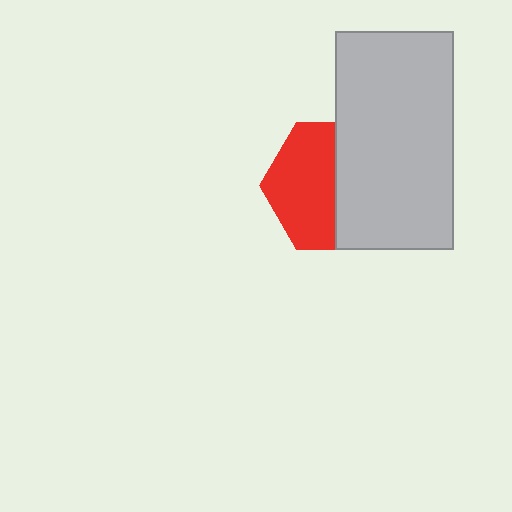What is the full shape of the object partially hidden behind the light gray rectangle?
The partially hidden object is a red hexagon.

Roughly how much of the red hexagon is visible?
About half of it is visible (roughly 52%).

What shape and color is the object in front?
The object in front is a light gray rectangle.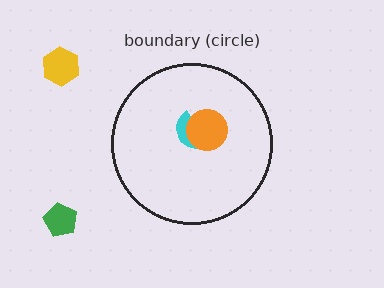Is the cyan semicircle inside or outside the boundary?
Inside.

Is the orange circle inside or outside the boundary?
Inside.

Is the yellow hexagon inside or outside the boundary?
Outside.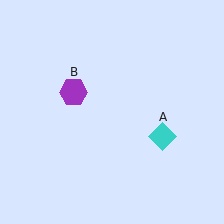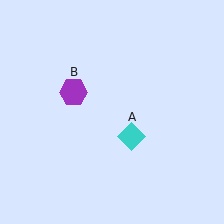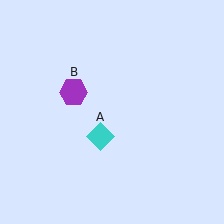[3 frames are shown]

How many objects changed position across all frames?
1 object changed position: cyan diamond (object A).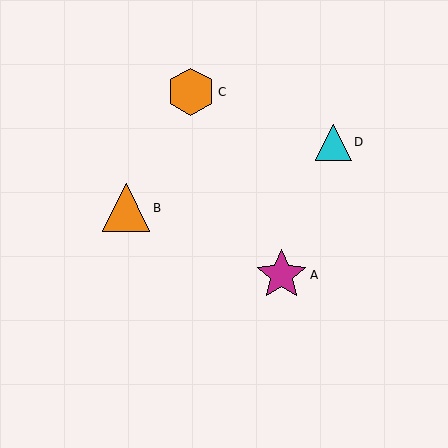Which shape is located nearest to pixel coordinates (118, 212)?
The orange triangle (labeled B) at (126, 208) is nearest to that location.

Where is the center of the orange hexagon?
The center of the orange hexagon is at (191, 92).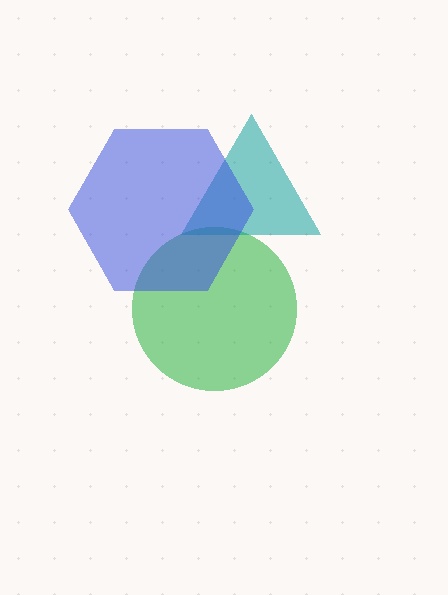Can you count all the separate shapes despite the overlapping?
Yes, there are 3 separate shapes.